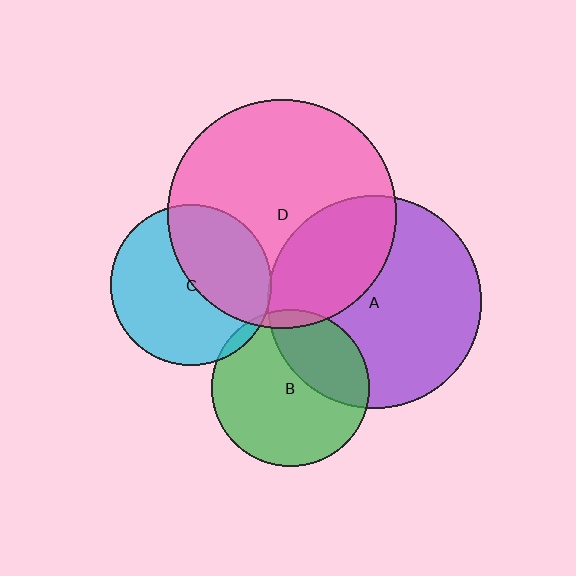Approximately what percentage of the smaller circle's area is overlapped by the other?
Approximately 35%.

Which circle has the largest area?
Circle D (pink).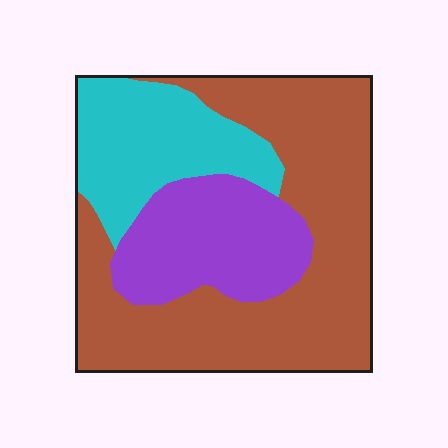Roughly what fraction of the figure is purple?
Purple takes up between a sixth and a third of the figure.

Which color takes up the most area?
Brown, at roughly 55%.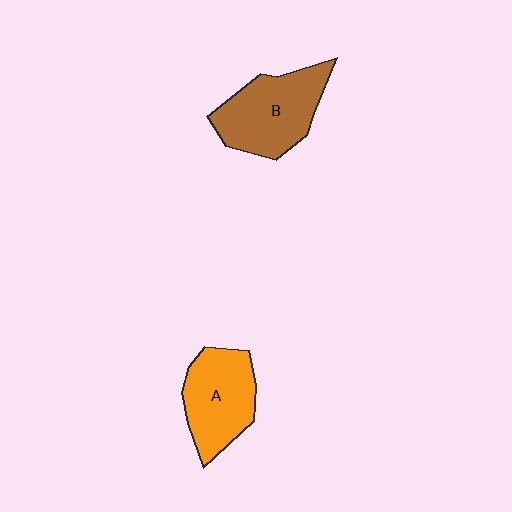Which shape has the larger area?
Shape B (brown).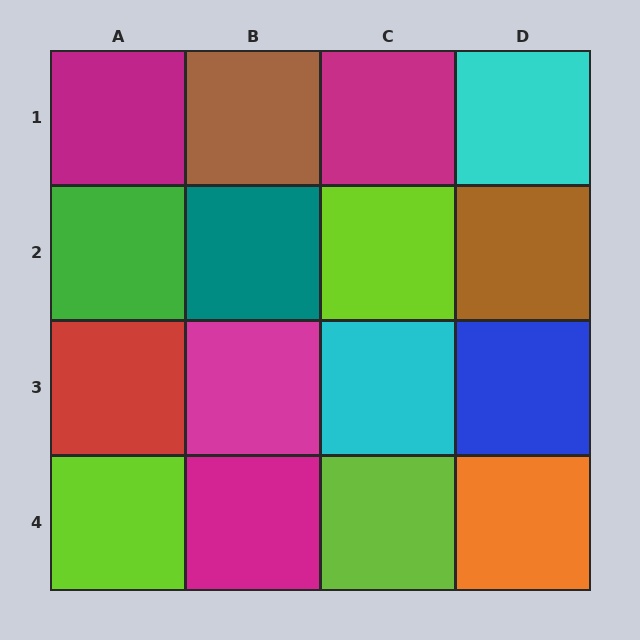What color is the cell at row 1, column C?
Magenta.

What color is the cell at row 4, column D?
Orange.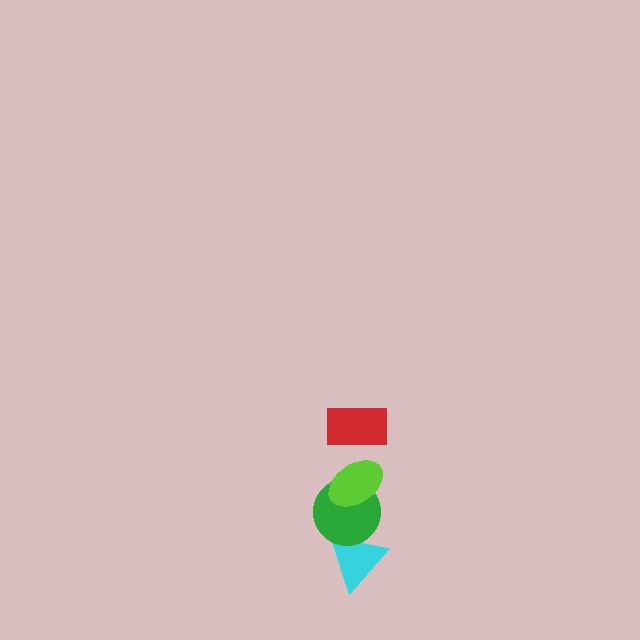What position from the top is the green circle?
The green circle is 3rd from the top.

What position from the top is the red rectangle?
The red rectangle is 1st from the top.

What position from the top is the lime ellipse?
The lime ellipse is 2nd from the top.